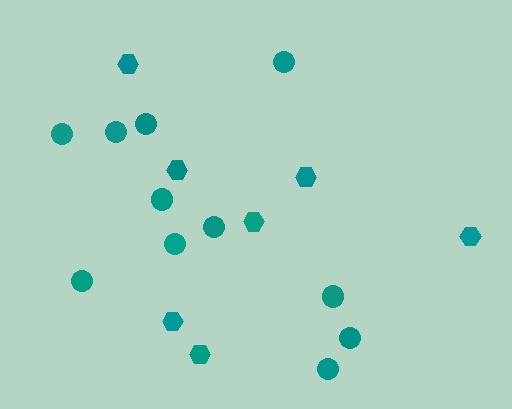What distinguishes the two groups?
There are 2 groups: one group of circles (11) and one group of hexagons (7).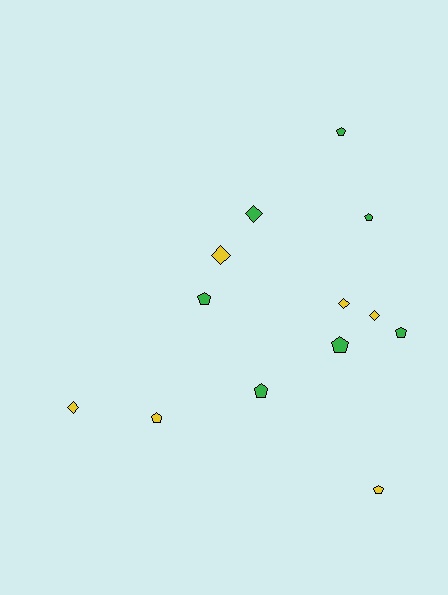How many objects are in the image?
There are 13 objects.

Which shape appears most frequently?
Pentagon, with 8 objects.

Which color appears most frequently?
Green, with 7 objects.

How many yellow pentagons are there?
There are 2 yellow pentagons.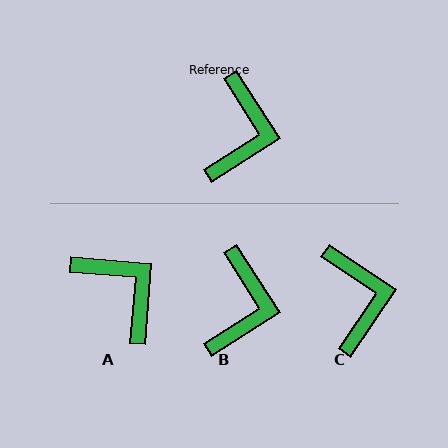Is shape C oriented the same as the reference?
No, it is off by about 23 degrees.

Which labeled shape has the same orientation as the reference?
B.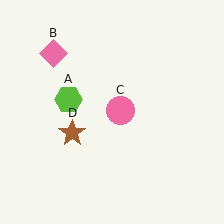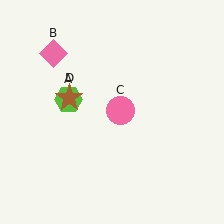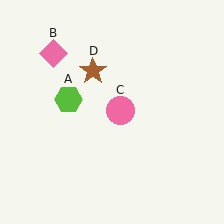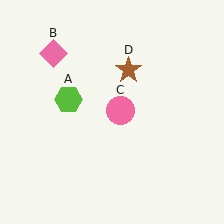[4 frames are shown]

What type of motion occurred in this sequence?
The brown star (object D) rotated clockwise around the center of the scene.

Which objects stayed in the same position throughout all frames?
Lime hexagon (object A) and pink diamond (object B) and pink circle (object C) remained stationary.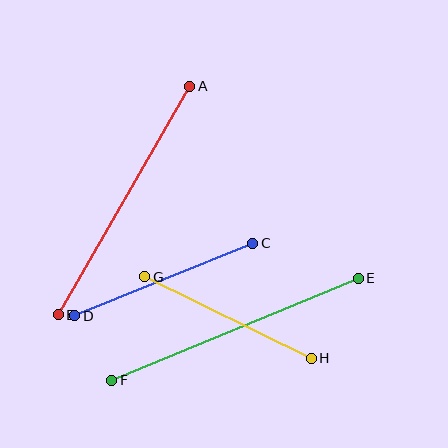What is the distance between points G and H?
The distance is approximately 186 pixels.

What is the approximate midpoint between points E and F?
The midpoint is at approximately (235, 329) pixels.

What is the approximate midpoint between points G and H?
The midpoint is at approximately (228, 318) pixels.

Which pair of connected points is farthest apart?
Points E and F are farthest apart.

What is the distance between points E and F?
The distance is approximately 266 pixels.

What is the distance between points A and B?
The distance is approximately 264 pixels.